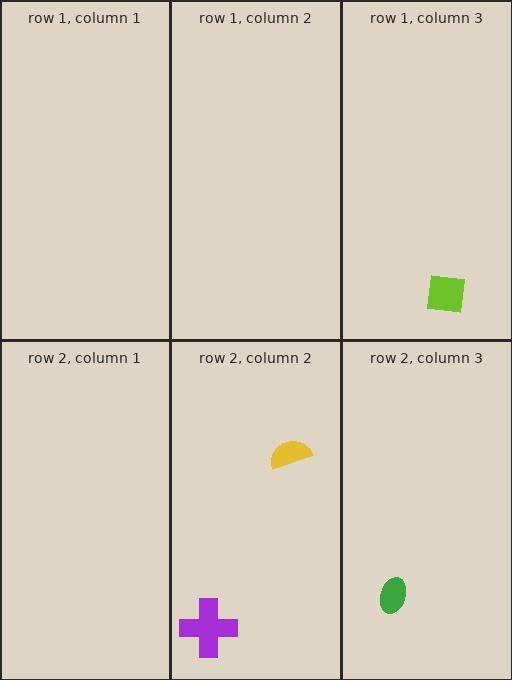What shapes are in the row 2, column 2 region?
The purple cross, the yellow semicircle.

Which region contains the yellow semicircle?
The row 2, column 2 region.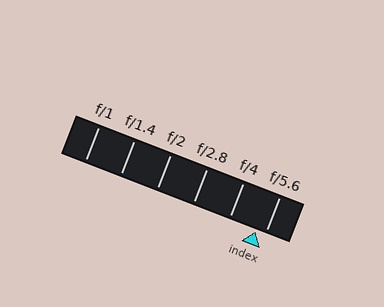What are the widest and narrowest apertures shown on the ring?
The widest aperture shown is f/1 and the narrowest is f/5.6.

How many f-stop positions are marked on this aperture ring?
There are 6 f-stop positions marked.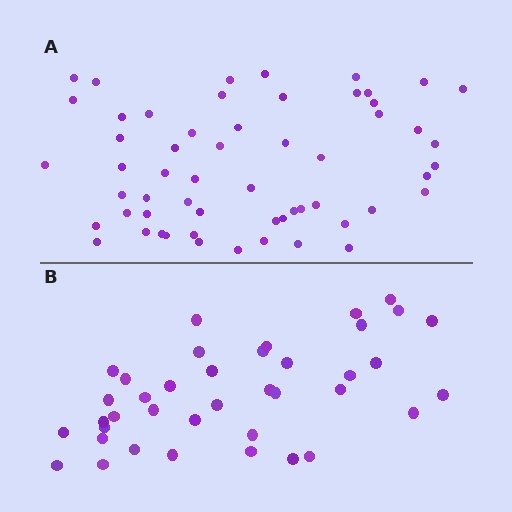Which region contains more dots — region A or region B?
Region A (the top region) has more dots.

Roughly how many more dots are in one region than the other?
Region A has approximately 20 more dots than region B.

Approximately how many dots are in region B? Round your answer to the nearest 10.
About 40 dots. (The exact count is 39, which rounds to 40.)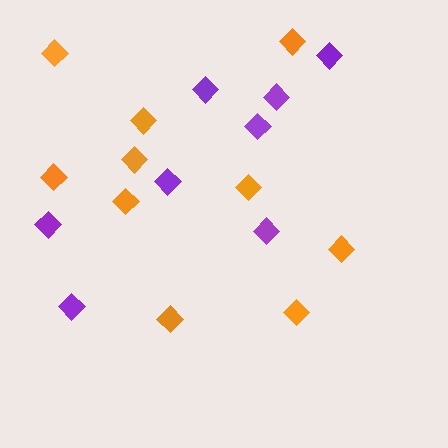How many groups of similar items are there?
There are 2 groups: one group of purple diamonds (8) and one group of orange diamonds (10).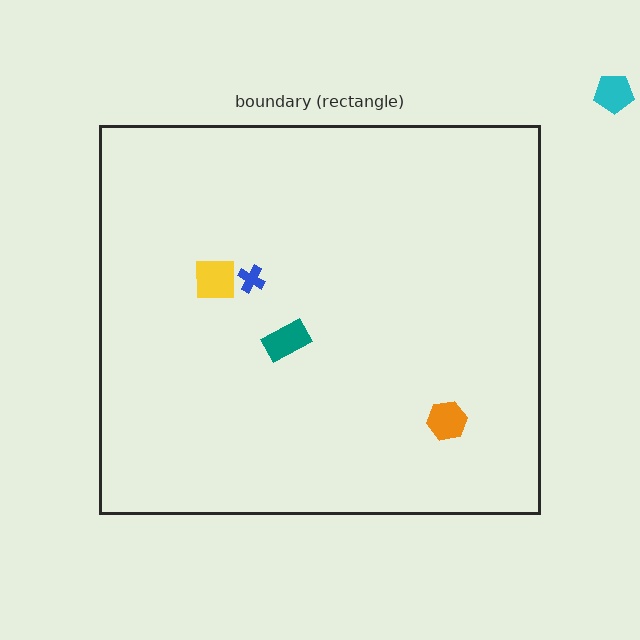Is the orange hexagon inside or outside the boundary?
Inside.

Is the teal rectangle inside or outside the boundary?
Inside.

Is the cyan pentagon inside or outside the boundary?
Outside.